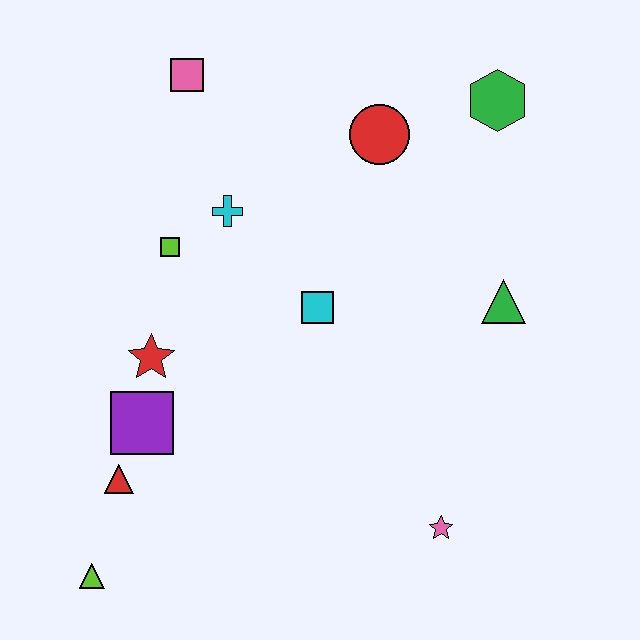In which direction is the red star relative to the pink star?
The red star is to the left of the pink star.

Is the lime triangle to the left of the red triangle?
Yes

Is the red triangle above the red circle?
No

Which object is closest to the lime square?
The cyan cross is closest to the lime square.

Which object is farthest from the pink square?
The pink star is farthest from the pink square.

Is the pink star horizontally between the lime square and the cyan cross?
No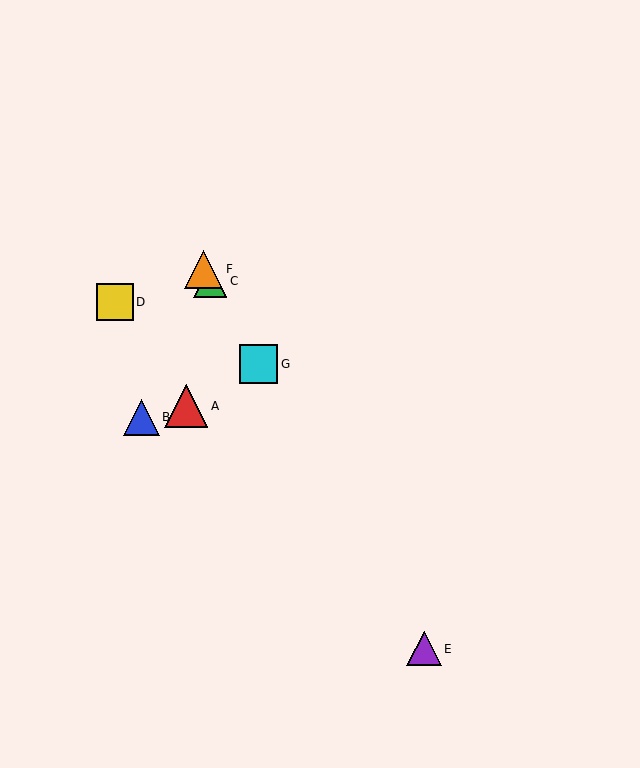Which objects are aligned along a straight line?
Objects C, E, F, G are aligned along a straight line.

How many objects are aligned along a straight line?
4 objects (C, E, F, G) are aligned along a straight line.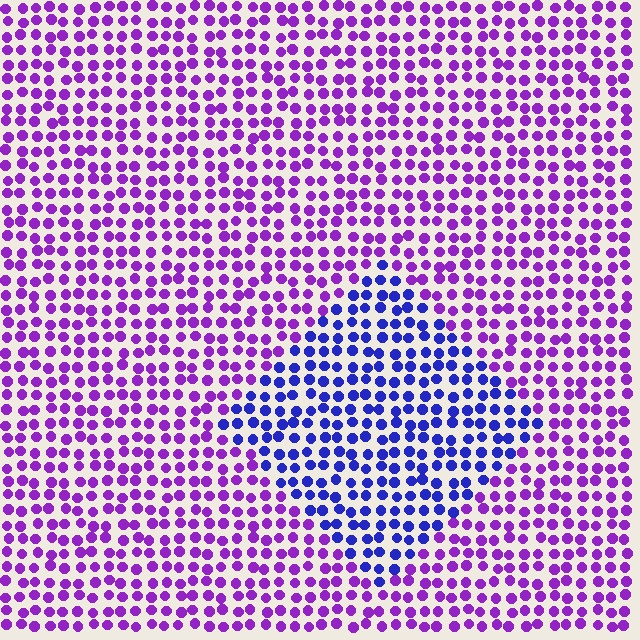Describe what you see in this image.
The image is filled with small purple elements in a uniform arrangement. A diamond-shaped region is visible where the elements are tinted to a slightly different hue, forming a subtle color boundary.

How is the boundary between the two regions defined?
The boundary is defined purely by a slight shift in hue (about 43 degrees). Spacing, size, and orientation are identical on both sides.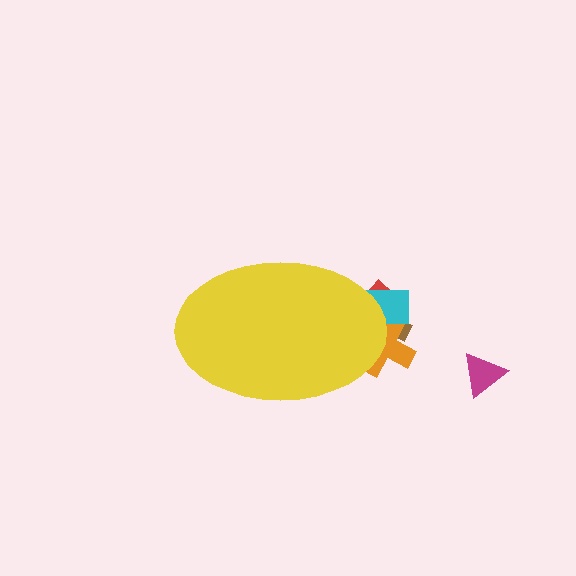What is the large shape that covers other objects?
A yellow ellipse.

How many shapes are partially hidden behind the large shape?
4 shapes are partially hidden.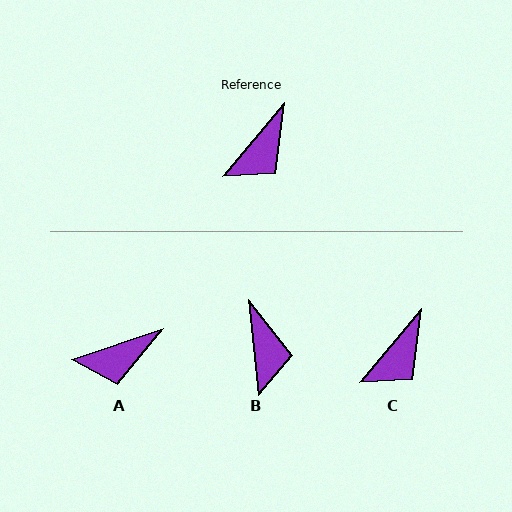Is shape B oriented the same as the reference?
No, it is off by about 46 degrees.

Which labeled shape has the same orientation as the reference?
C.